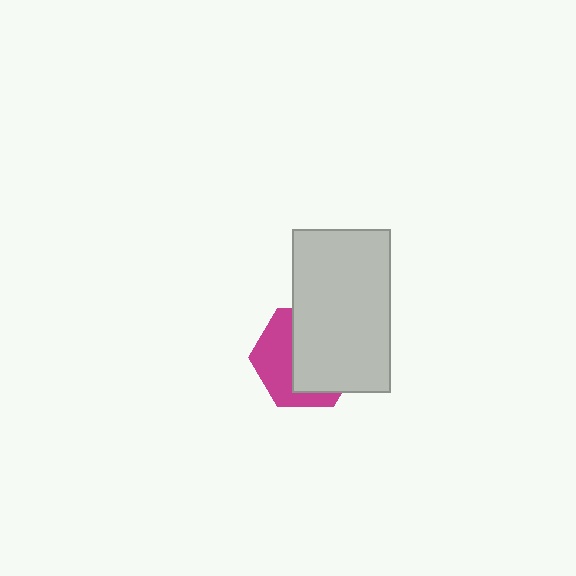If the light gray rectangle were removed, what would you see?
You would see the complete magenta hexagon.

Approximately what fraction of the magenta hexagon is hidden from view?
Roughly 59% of the magenta hexagon is hidden behind the light gray rectangle.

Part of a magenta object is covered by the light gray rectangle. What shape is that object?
It is a hexagon.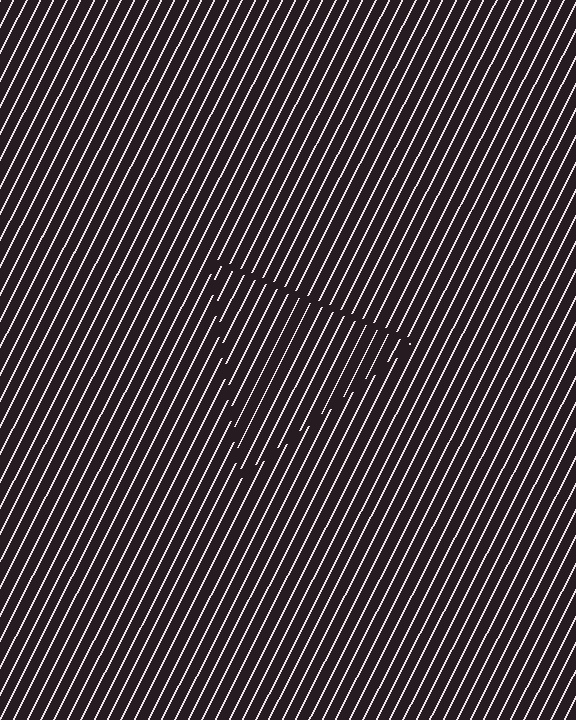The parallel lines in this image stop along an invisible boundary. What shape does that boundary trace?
An illusory triangle. The interior of the shape contains the same grating, shifted by half a period — the contour is defined by the phase discontinuity where line-ends from the inner and outer gratings abut.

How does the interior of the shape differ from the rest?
The interior of the shape contains the same grating, shifted by half a period — the contour is defined by the phase discontinuity where line-ends from the inner and outer gratings abut.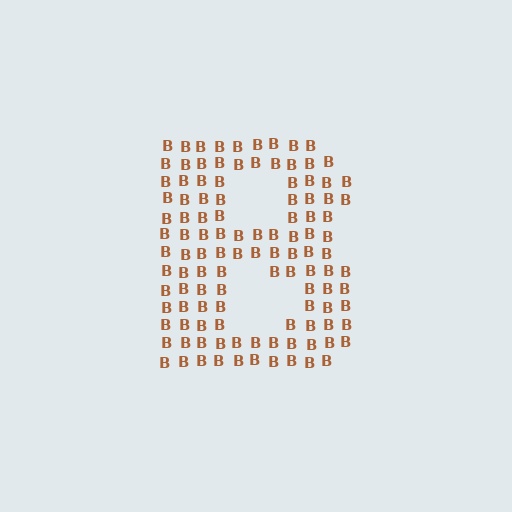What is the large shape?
The large shape is the letter B.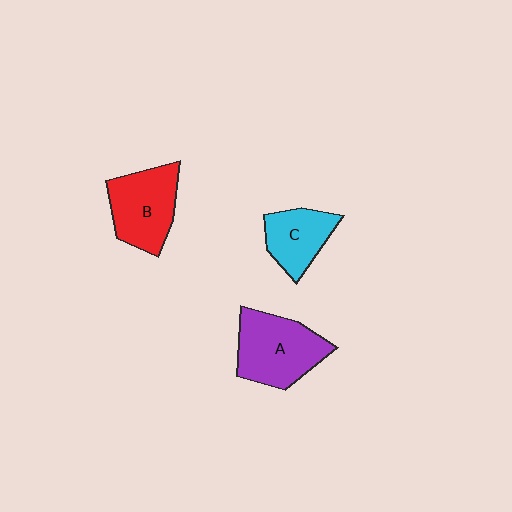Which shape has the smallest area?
Shape C (cyan).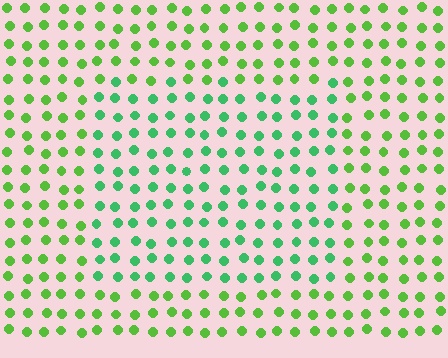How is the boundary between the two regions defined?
The boundary is defined purely by a slight shift in hue (about 33 degrees). Spacing, size, and orientation are identical on both sides.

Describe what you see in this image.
The image is filled with small lime elements in a uniform arrangement. A rectangle-shaped region is visible where the elements are tinted to a slightly different hue, forming a subtle color boundary.